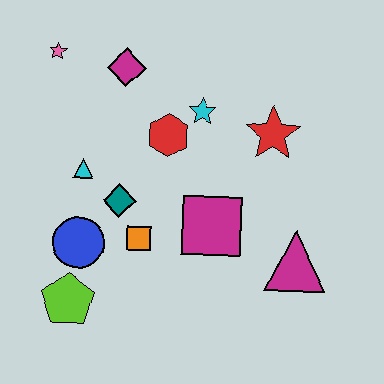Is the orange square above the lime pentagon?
Yes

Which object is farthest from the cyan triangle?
The magenta triangle is farthest from the cyan triangle.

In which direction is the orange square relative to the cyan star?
The orange square is below the cyan star.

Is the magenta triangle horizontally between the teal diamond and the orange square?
No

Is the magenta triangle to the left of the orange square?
No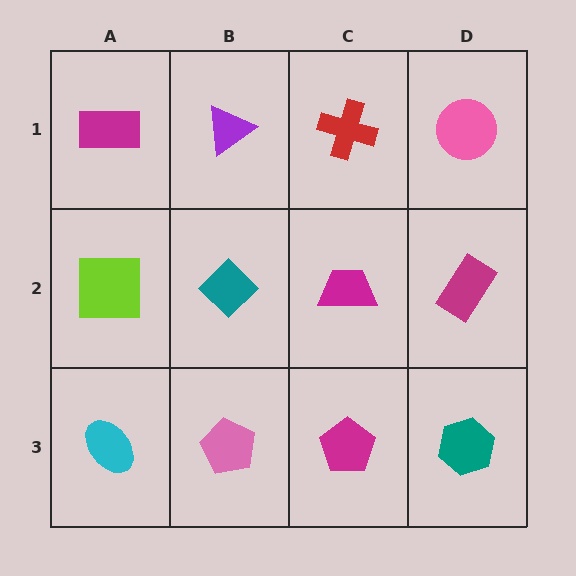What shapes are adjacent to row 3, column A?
A lime square (row 2, column A), a pink pentagon (row 3, column B).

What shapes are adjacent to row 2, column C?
A red cross (row 1, column C), a magenta pentagon (row 3, column C), a teal diamond (row 2, column B), a magenta rectangle (row 2, column D).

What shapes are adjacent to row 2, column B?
A purple triangle (row 1, column B), a pink pentagon (row 3, column B), a lime square (row 2, column A), a magenta trapezoid (row 2, column C).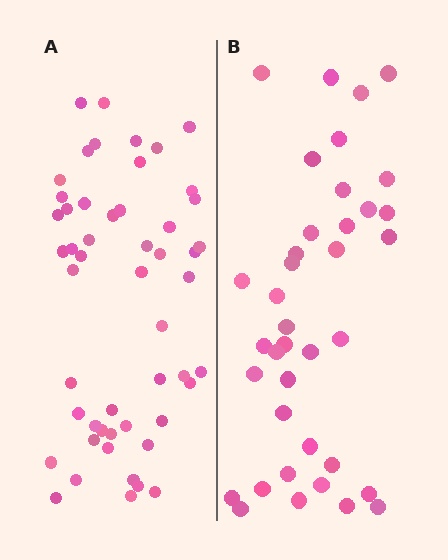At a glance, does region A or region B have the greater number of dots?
Region A (the left region) has more dots.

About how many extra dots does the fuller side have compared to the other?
Region A has approximately 15 more dots than region B.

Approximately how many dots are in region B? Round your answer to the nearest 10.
About 40 dots. (The exact count is 38, which rounds to 40.)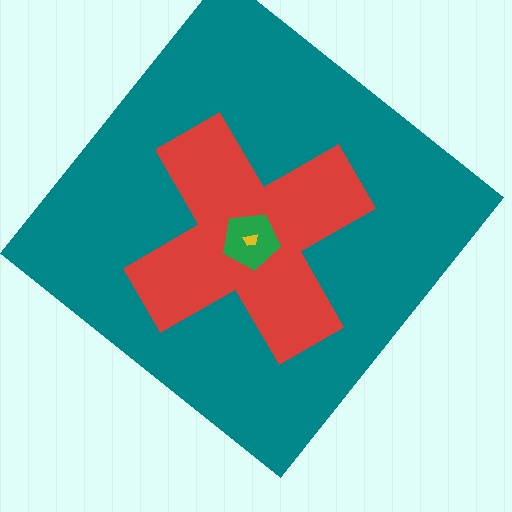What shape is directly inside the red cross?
The green pentagon.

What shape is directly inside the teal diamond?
The red cross.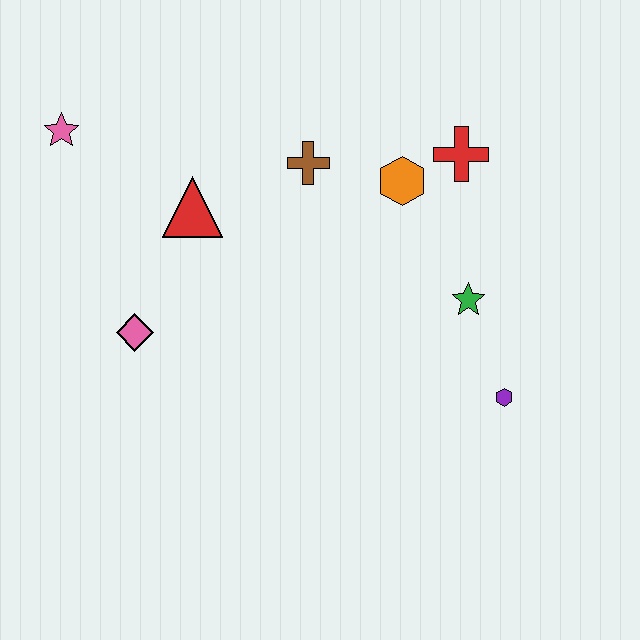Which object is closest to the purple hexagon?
The green star is closest to the purple hexagon.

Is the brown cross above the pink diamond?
Yes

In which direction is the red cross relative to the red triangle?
The red cross is to the right of the red triangle.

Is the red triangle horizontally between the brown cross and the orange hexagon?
No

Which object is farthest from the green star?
The pink star is farthest from the green star.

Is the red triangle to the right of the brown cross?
No